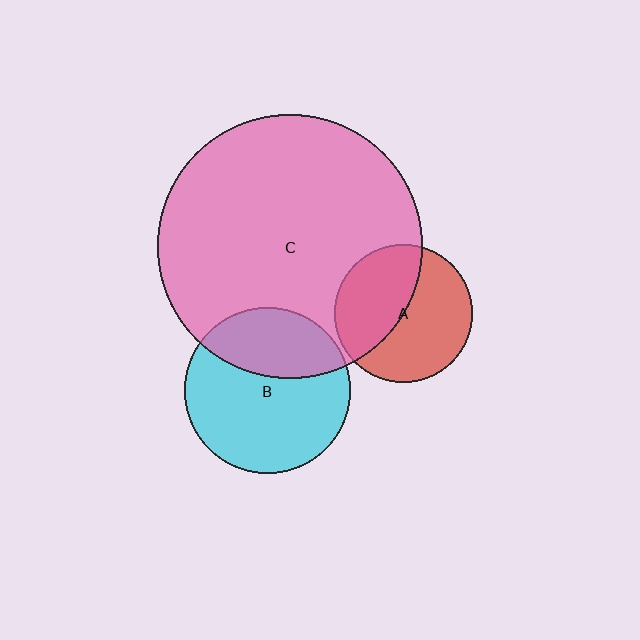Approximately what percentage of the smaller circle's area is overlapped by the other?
Approximately 35%.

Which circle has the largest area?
Circle C (pink).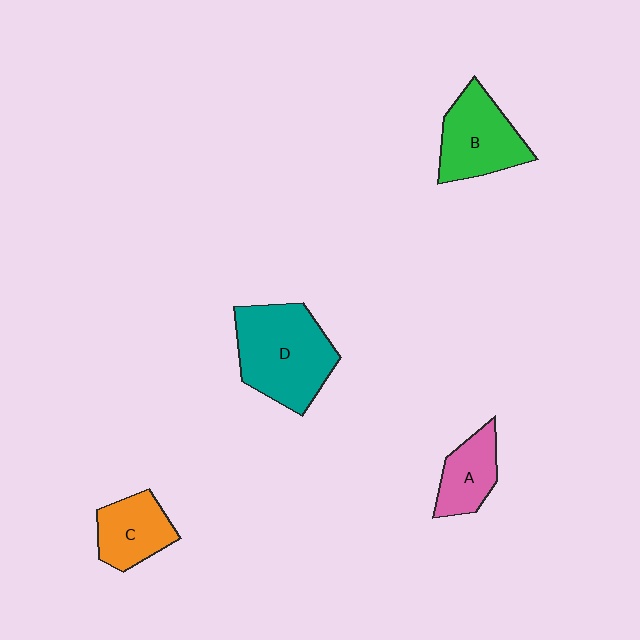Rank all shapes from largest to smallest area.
From largest to smallest: D (teal), B (green), C (orange), A (pink).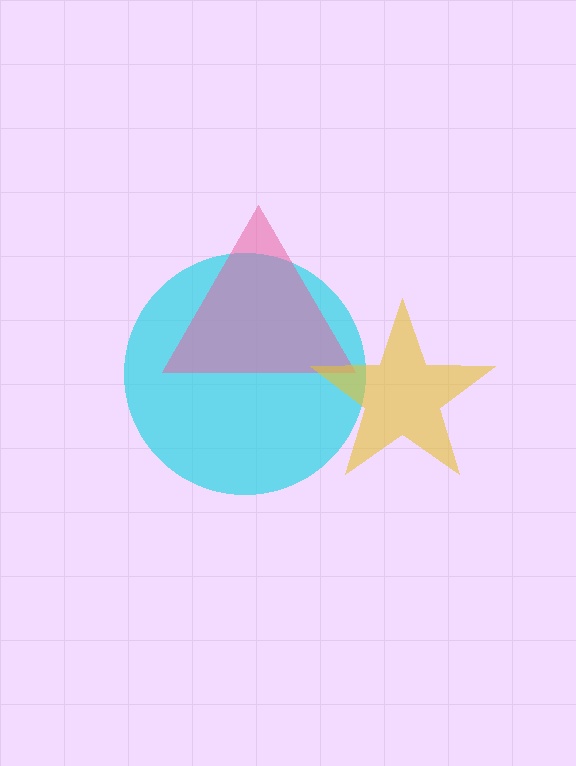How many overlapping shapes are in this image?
There are 3 overlapping shapes in the image.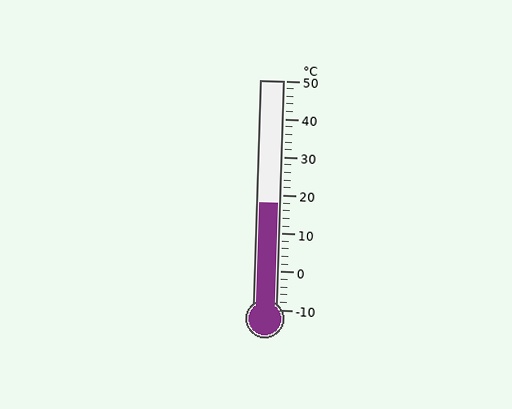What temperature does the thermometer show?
The thermometer shows approximately 18°C.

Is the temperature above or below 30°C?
The temperature is below 30°C.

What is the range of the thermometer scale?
The thermometer scale ranges from -10°C to 50°C.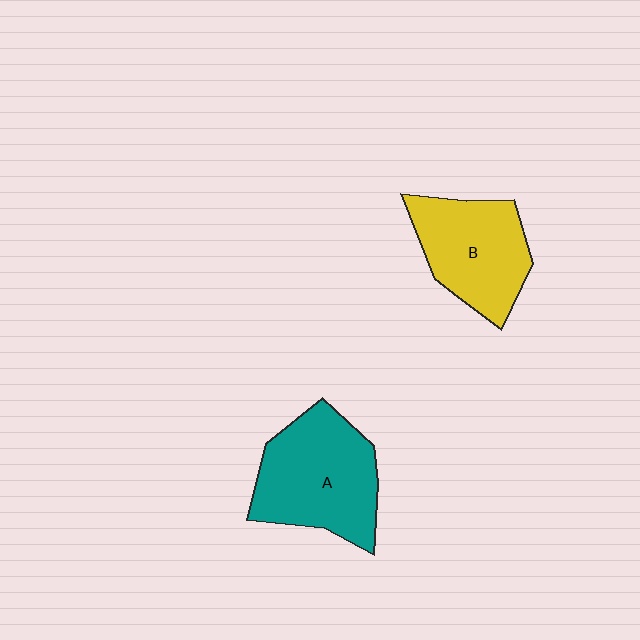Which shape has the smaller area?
Shape B (yellow).